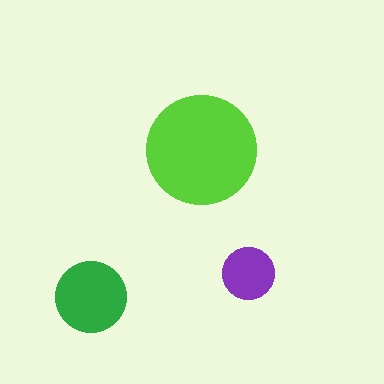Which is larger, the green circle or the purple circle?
The green one.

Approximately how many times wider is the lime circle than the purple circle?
About 2 times wider.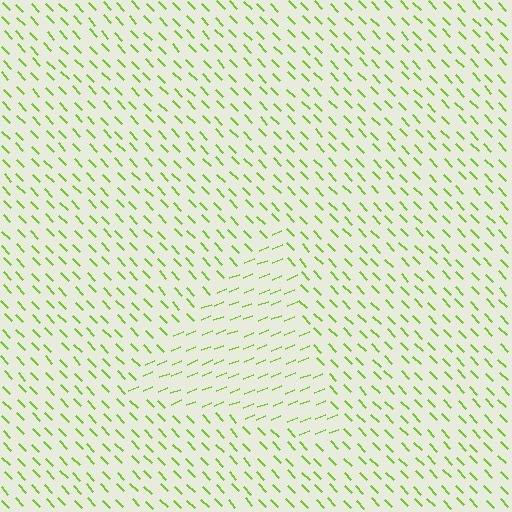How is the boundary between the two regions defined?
The boundary is defined purely by a change in line orientation (approximately 68 degrees difference). All lines are the same color and thickness.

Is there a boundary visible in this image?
Yes, there is a texture boundary formed by a change in line orientation.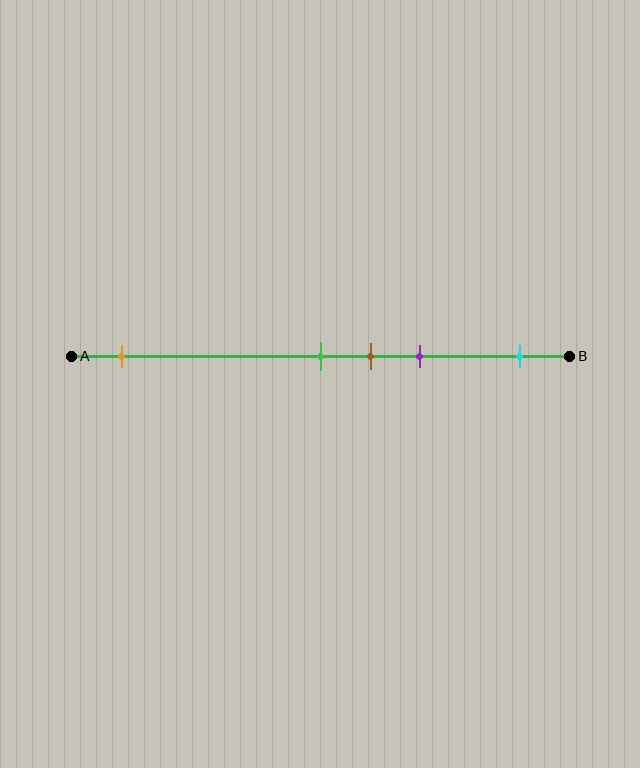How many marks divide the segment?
There are 5 marks dividing the segment.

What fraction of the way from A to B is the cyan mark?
The cyan mark is approximately 90% (0.9) of the way from A to B.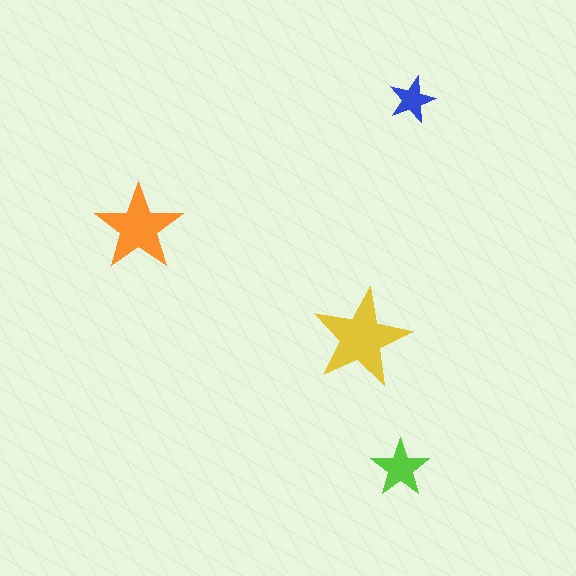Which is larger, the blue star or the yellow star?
The yellow one.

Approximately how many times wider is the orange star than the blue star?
About 2 times wider.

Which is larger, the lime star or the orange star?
The orange one.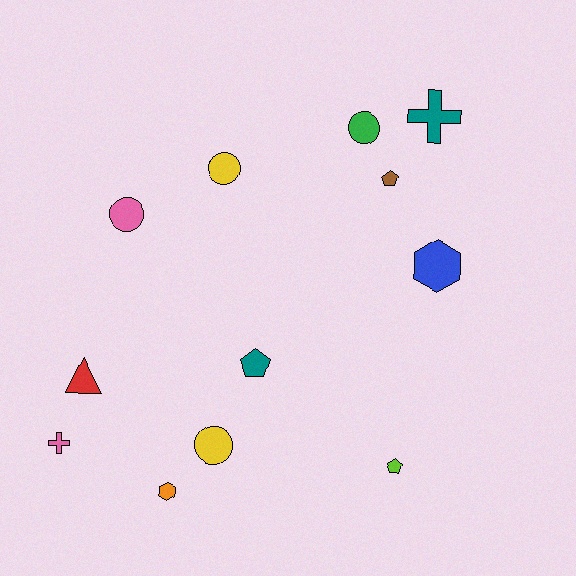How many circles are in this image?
There are 4 circles.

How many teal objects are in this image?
There are 2 teal objects.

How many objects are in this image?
There are 12 objects.